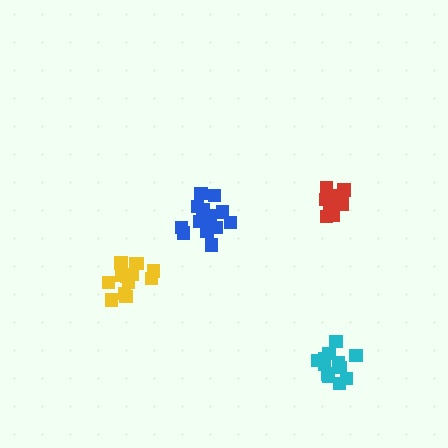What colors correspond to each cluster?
The clusters are colored: blue, yellow, cyan, red.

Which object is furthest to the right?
The cyan cluster is rightmost.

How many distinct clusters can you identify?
There are 4 distinct clusters.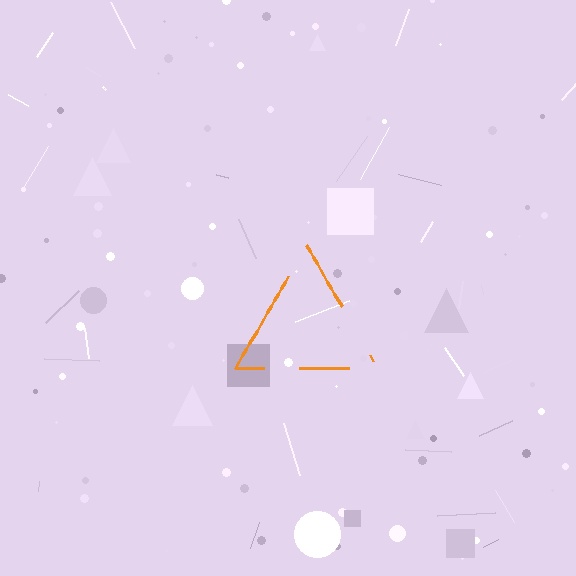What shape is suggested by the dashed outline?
The dashed outline suggests a triangle.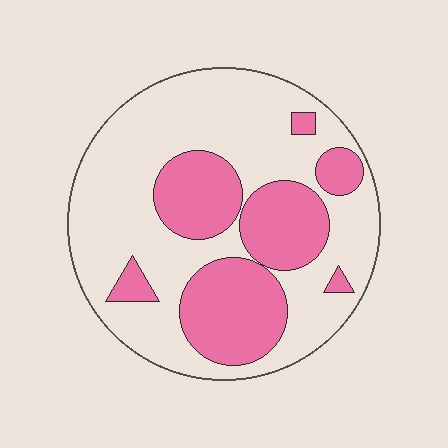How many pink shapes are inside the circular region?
7.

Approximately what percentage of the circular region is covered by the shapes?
Approximately 35%.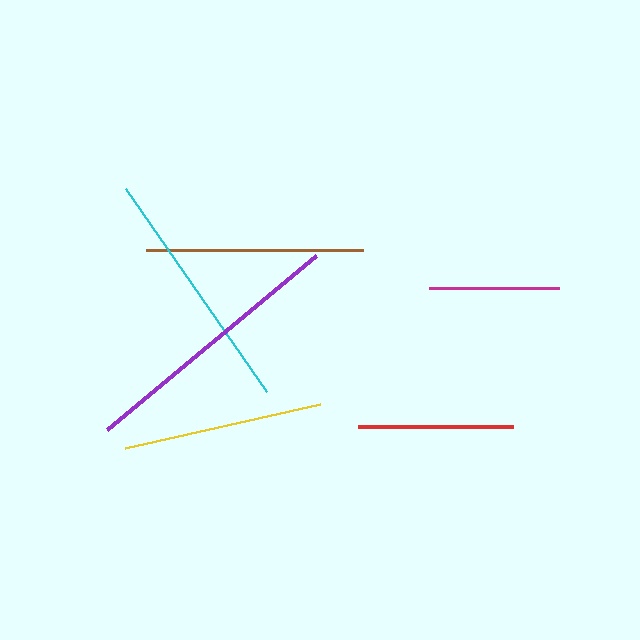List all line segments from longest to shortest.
From longest to shortest: purple, cyan, brown, yellow, red, magenta.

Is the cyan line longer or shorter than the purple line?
The purple line is longer than the cyan line.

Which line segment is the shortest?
The magenta line is the shortest at approximately 130 pixels.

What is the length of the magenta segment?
The magenta segment is approximately 130 pixels long.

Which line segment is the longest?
The purple line is the longest at approximately 272 pixels.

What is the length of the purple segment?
The purple segment is approximately 272 pixels long.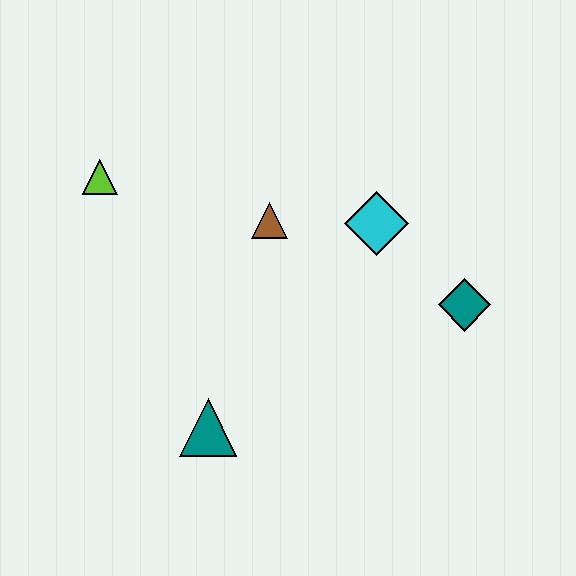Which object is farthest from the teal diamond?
The lime triangle is farthest from the teal diamond.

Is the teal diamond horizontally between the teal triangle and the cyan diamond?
No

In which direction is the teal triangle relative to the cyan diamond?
The teal triangle is below the cyan diamond.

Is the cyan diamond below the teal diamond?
No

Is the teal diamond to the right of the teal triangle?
Yes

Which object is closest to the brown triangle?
The cyan diamond is closest to the brown triangle.